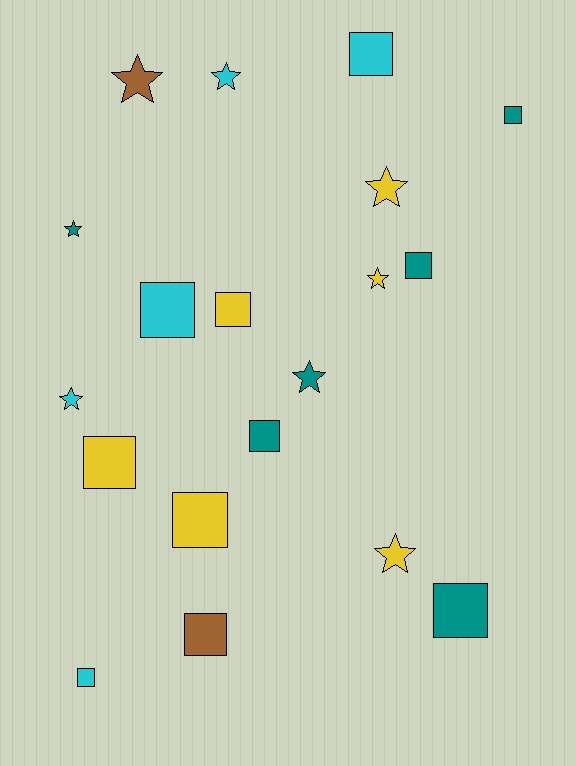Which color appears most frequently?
Teal, with 6 objects.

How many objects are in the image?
There are 19 objects.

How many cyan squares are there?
There are 3 cyan squares.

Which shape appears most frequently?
Square, with 11 objects.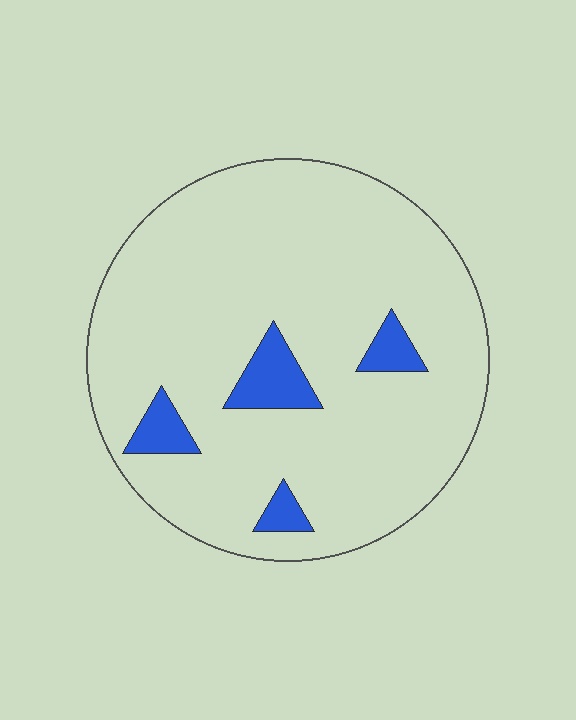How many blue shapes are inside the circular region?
4.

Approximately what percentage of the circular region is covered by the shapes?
Approximately 10%.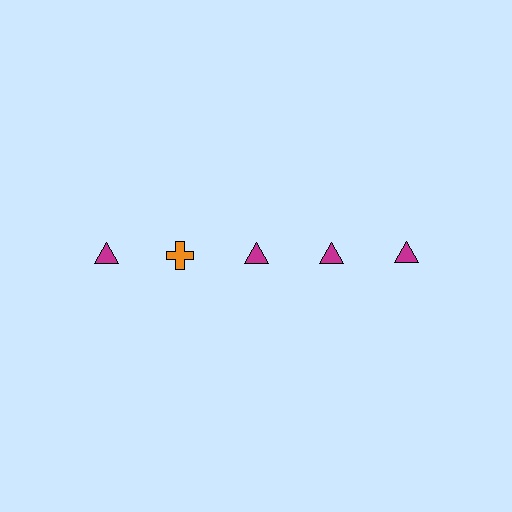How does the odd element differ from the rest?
It differs in both color (orange instead of magenta) and shape (cross instead of triangle).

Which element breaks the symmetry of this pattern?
The orange cross in the top row, second from left column breaks the symmetry. All other shapes are magenta triangles.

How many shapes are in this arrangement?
There are 5 shapes arranged in a grid pattern.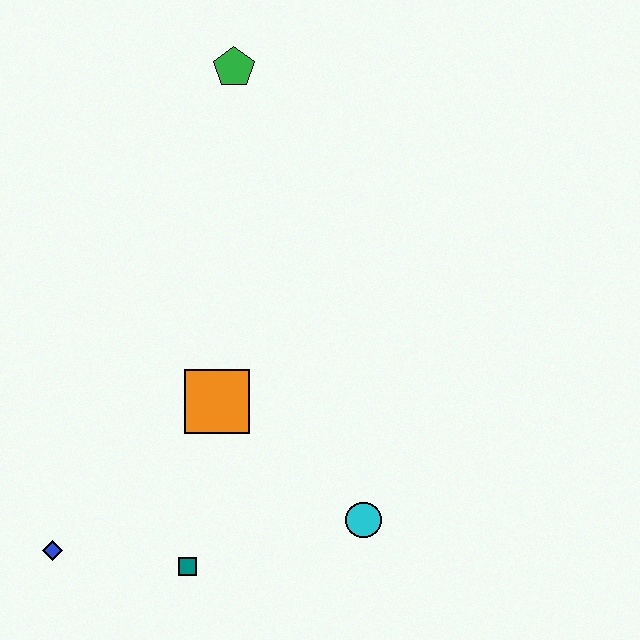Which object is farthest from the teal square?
The green pentagon is farthest from the teal square.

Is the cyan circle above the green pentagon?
No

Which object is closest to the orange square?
The teal square is closest to the orange square.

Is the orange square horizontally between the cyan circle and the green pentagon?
No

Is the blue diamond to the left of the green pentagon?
Yes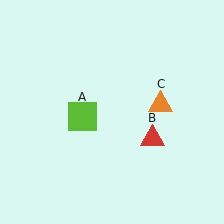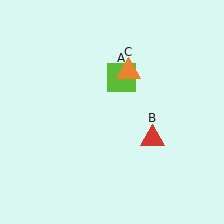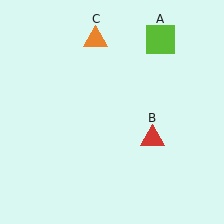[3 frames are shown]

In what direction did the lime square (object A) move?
The lime square (object A) moved up and to the right.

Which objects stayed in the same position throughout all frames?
Red triangle (object B) remained stationary.